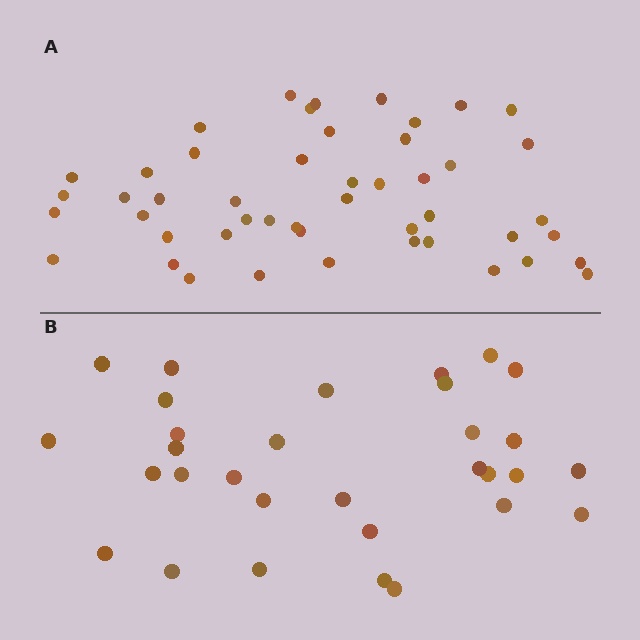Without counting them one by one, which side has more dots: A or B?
Region A (the top region) has more dots.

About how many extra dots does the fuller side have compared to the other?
Region A has approximately 15 more dots than region B.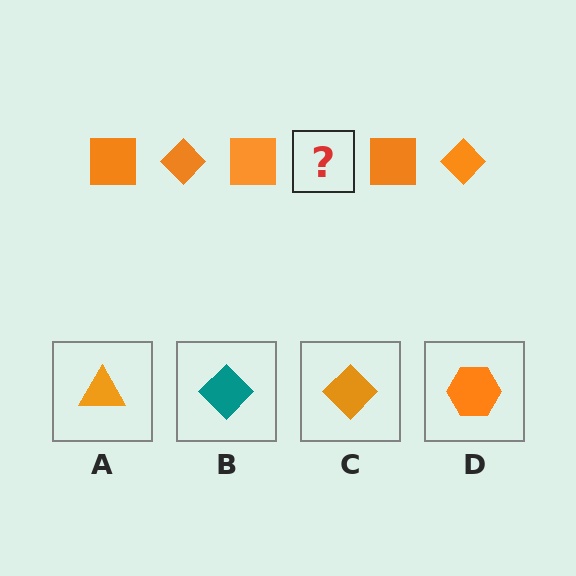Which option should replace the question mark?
Option C.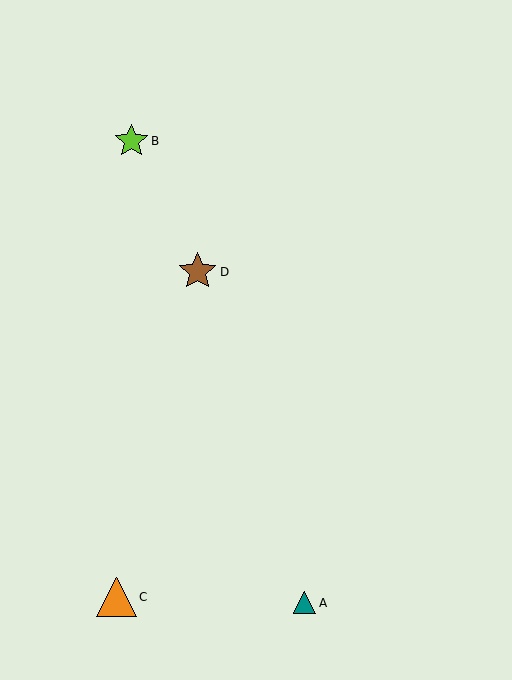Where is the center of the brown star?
The center of the brown star is at (198, 272).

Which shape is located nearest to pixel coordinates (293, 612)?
The teal triangle (labeled A) at (305, 603) is nearest to that location.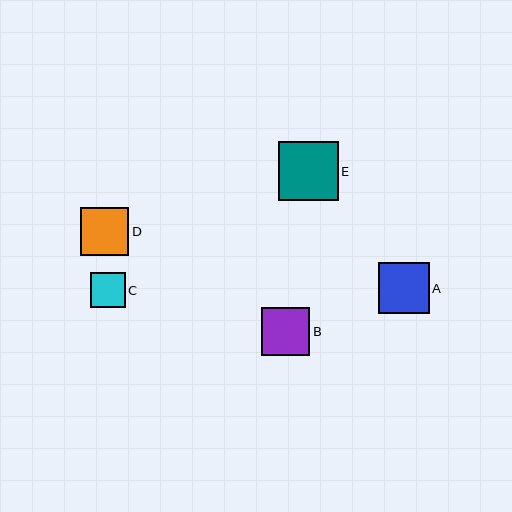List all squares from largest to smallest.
From largest to smallest: E, A, B, D, C.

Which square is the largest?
Square E is the largest with a size of approximately 60 pixels.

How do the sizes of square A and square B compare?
Square A and square B are approximately the same size.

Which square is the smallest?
Square C is the smallest with a size of approximately 35 pixels.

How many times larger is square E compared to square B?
Square E is approximately 1.2 times the size of square B.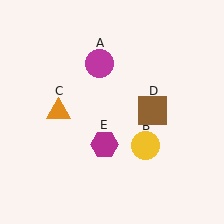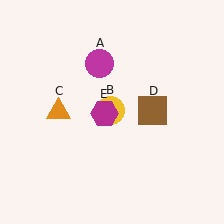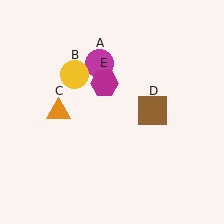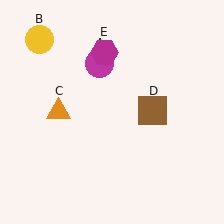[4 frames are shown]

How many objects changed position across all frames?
2 objects changed position: yellow circle (object B), magenta hexagon (object E).